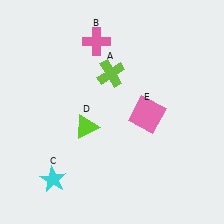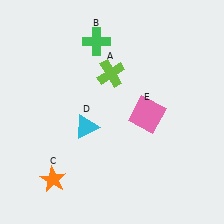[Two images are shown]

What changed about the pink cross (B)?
In Image 1, B is pink. In Image 2, it changed to green.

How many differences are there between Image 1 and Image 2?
There are 3 differences between the two images.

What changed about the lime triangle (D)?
In Image 1, D is lime. In Image 2, it changed to cyan.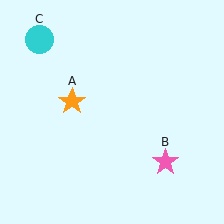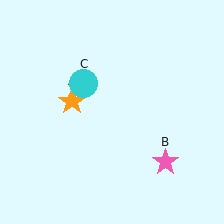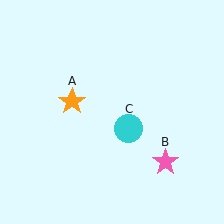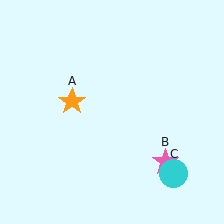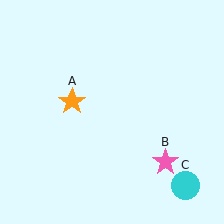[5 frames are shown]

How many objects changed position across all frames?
1 object changed position: cyan circle (object C).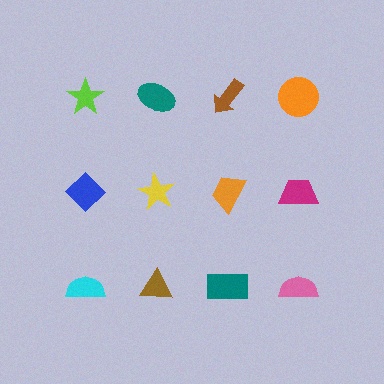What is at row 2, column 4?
A magenta trapezoid.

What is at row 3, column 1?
A cyan semicircle.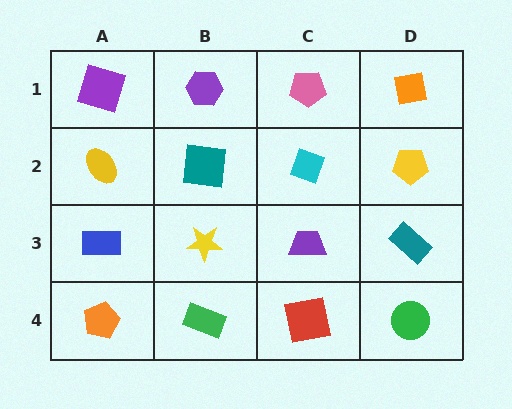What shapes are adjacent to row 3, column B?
A teal square (row 2, column B), a green rectangle (row 4, column B), a blue rectangle (row 3, column A), a purple trapezoid (row 3, column C).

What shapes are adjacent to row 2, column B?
A purple hexagon (row 1, column B), a yellow star (row 3, column B), a yellow ellipse (row 2, column A), a cyan diamond (row 2, column C).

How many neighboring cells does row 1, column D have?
2.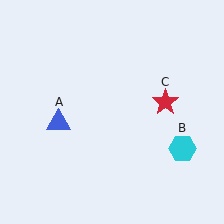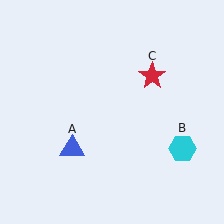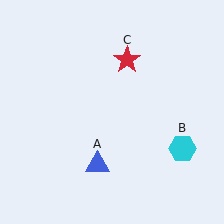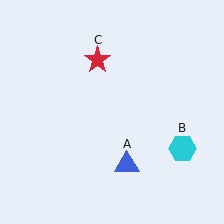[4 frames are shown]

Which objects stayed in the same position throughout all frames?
Cyan hexagon (object B) remained stationary.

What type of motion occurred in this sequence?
The blue triangle (object A), red star (object C) rotated counterclockwise around the center of the scene.